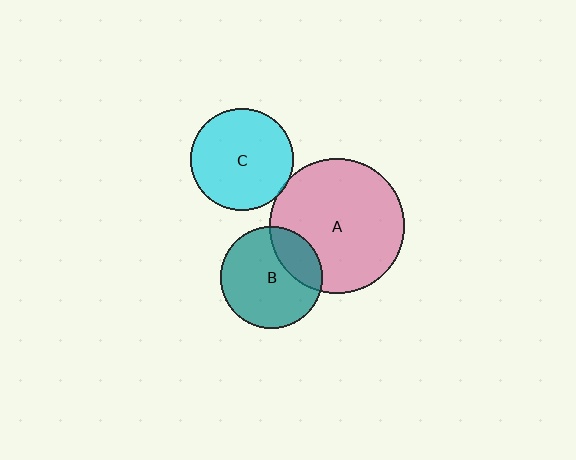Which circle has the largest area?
Circle A (pink).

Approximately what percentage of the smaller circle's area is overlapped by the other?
Approximately 5%.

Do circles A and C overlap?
Yes.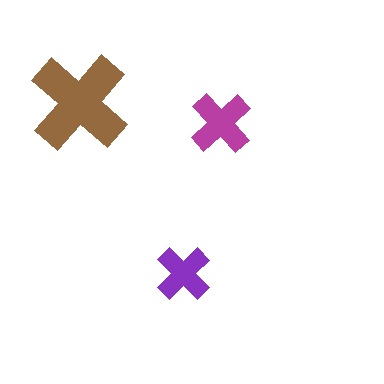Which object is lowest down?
The purple cross is bottommost.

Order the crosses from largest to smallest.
the brown one, the magenta one, the purple one.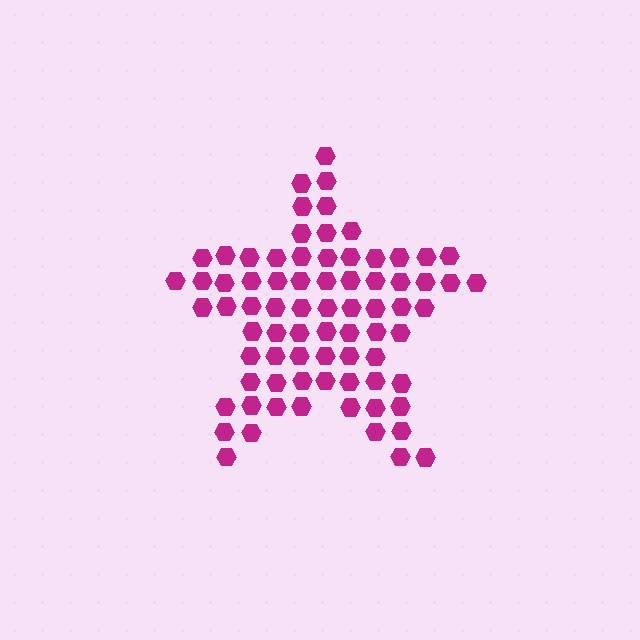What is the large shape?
The large shape is a star.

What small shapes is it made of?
It is made of small hexagons.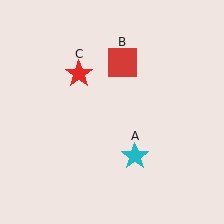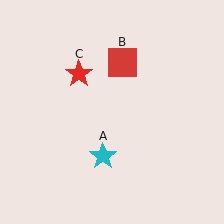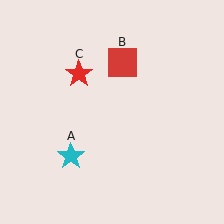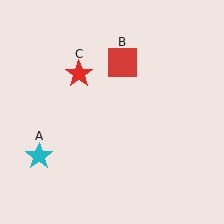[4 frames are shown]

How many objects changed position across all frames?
1 object changed position: cyan star (object A).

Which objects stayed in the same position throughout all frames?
Red square (object B) and red star (object C) remained stationary.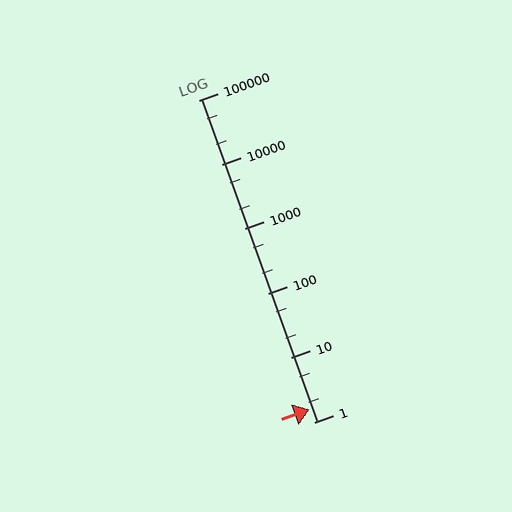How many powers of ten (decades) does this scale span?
The scale spans 5 decades, from 1 to 100000.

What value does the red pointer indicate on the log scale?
The pointer indicates approximately 1.6.